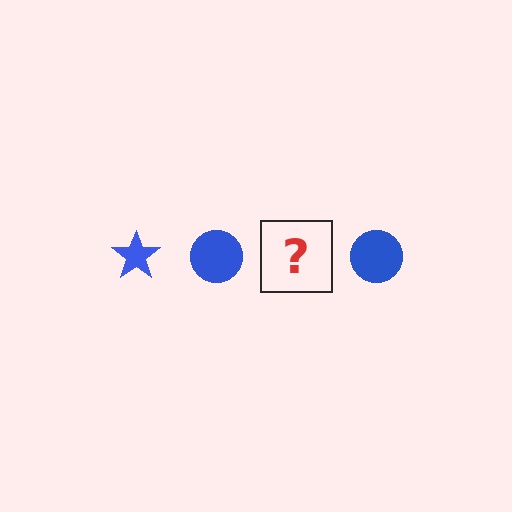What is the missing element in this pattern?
The missing element is a blue star.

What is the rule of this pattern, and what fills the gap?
The rule is that the pattern cycles through star, circle shapes in blue. The gap should be filled with a blue star.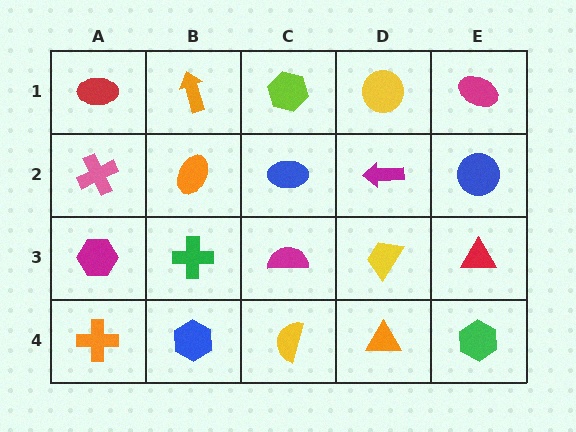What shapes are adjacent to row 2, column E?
A magenta ellipse (row 1, column E), a red triangle (row 3, column E), a magenta arrow (row 2, column D).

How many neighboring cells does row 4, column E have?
2.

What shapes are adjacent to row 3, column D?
A magenta arrow (row 2, column D), an orange triangle (row 4, column D), a magenta semicircle (row 3, column C), a red triangle (row 3, column E).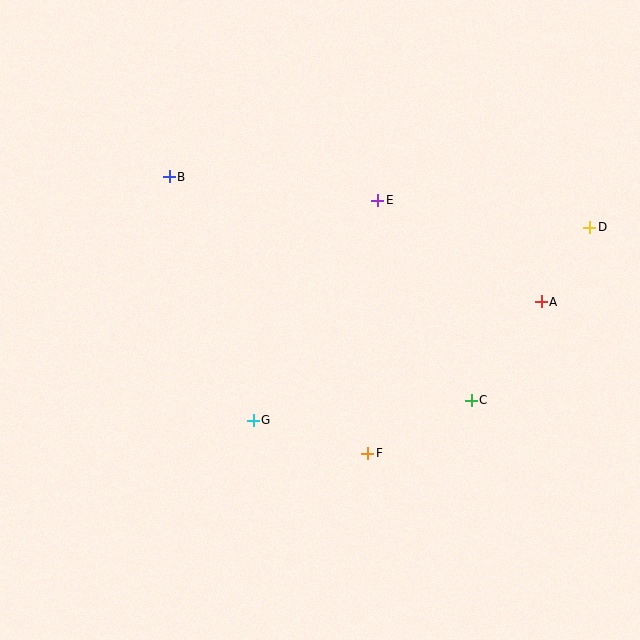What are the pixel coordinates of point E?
Point E is at (378, 200).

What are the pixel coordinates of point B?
Point B is at (169, 177).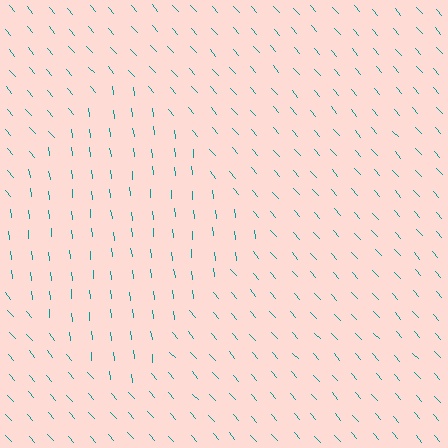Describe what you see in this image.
The image is filled with small teal line segments. A diamond region in the image has lines oriented differently from the surrounding lines, creating a visible texture boundary.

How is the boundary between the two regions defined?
The boundary is defined purely by a change in line orientation (approximately 35 degrees difference). All lines are the same color and thickness.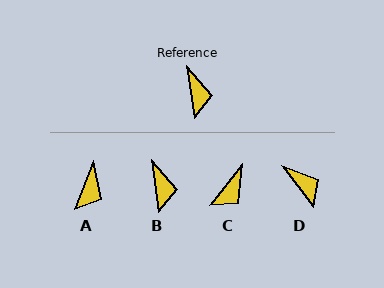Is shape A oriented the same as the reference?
No, it is off by about 30 degrees.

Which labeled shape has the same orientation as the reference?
B.